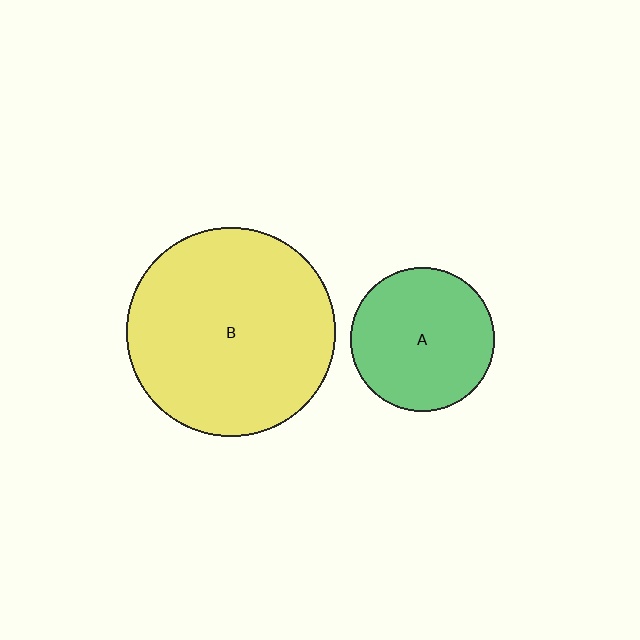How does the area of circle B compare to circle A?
Approximately 2.1 times.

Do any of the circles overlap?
No, none of the circles overlap.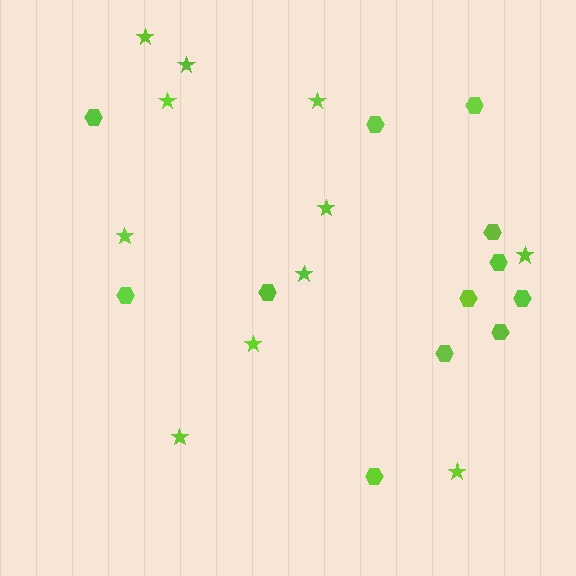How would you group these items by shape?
There are 2 groups: one group of hexagons (12) and one group of stars (11).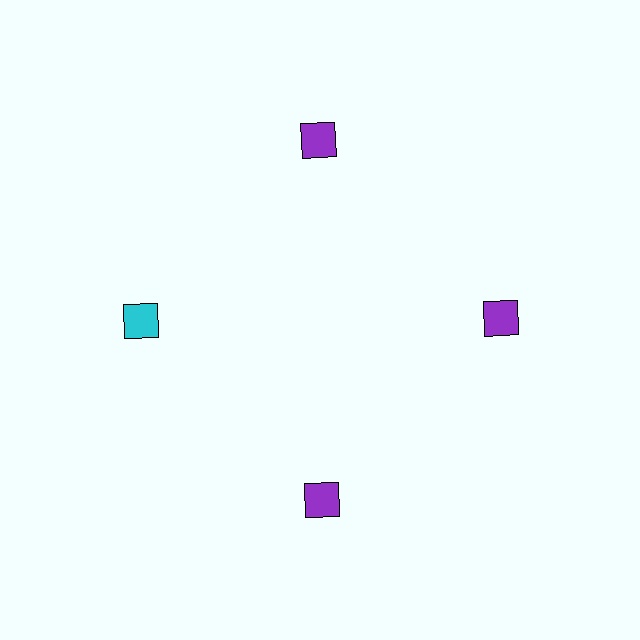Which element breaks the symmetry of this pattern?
The cyan diamond at roughly the 9 o'clock position breaks the symmetry. All other shapes are purple diamonds.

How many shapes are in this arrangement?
There are 4 shapes arranged in a ring pattern.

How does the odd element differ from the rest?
It has a different color: cyan instead of purple.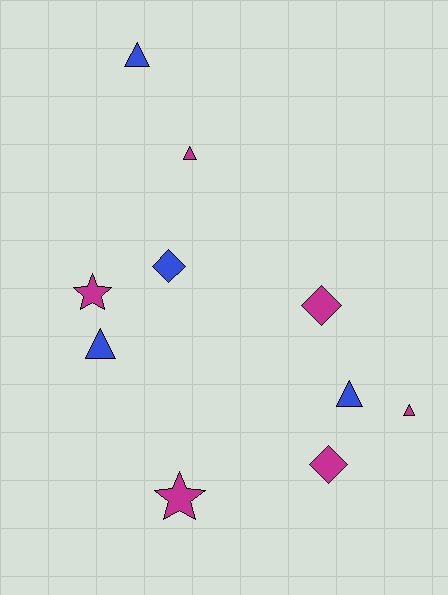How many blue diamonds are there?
There is 1 blue diamond.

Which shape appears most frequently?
Triangle, with 5 objects.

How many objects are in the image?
There are 10 objects.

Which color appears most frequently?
Magenta, with 6 objects.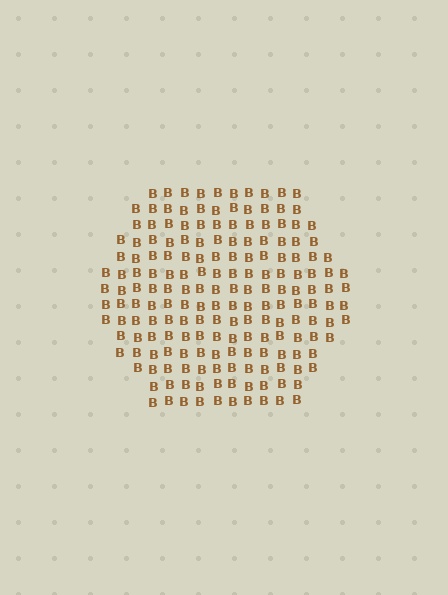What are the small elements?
The small elements are letter B's.